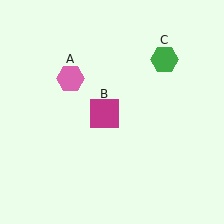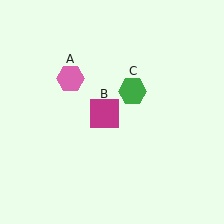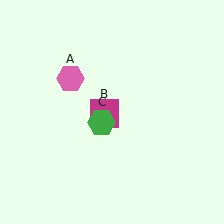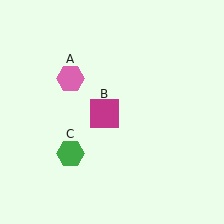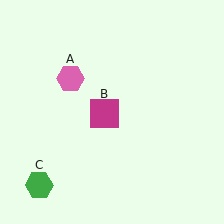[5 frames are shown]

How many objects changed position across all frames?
1 object changed position: green hexagon (object C).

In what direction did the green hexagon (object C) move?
The green hexagon (object C) moved down and to the left.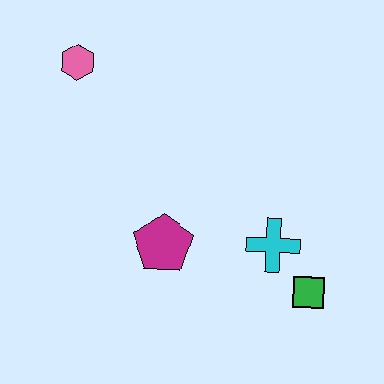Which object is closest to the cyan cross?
The green square is closest to the cyan cross.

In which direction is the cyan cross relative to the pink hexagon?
The cyan cross is to the right of the pink hexagon.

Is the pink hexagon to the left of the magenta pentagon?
Yes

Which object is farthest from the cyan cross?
The pink hexagon is farthest from the cyan cross.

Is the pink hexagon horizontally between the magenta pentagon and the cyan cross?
No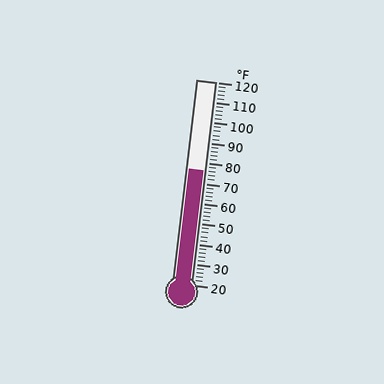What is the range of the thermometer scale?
The thermometer scale ranges from 20°F to 120°F.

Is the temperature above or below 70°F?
The temperature is above 70°F.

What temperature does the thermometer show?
The thermometer shows approximately 76°F.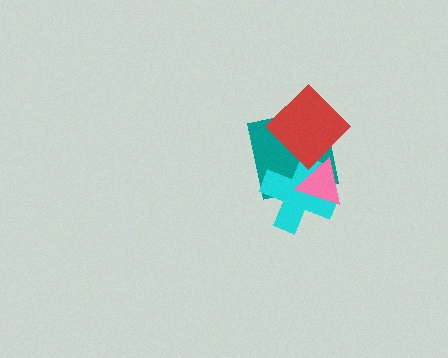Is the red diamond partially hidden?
Yes, it is partially covered by another shape.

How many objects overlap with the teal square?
3 objects overlap with the teal square.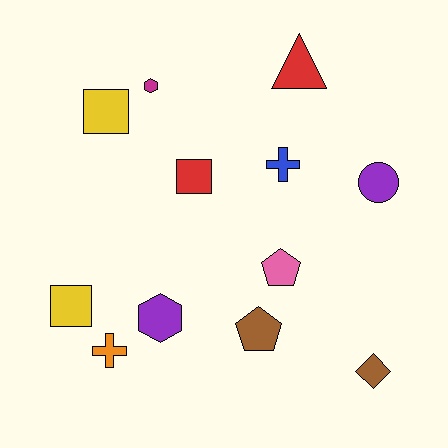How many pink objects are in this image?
There is 1 pink object.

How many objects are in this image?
There are 12 objects.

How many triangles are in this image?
There is 1 triangle.